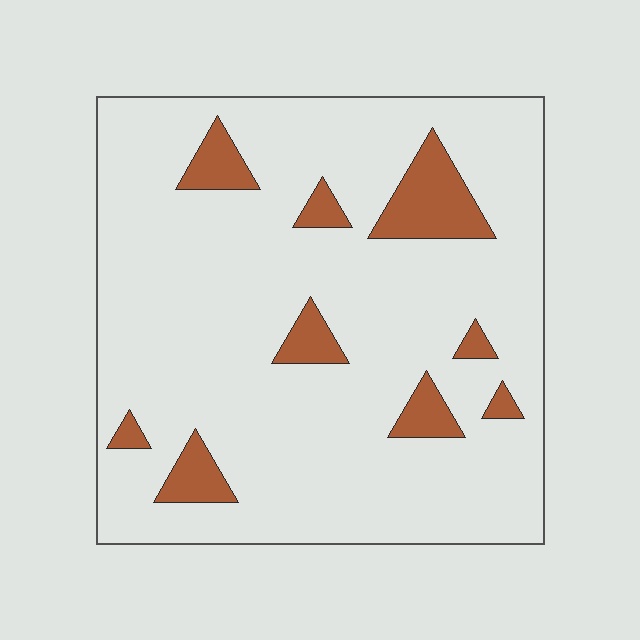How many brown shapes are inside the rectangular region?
9.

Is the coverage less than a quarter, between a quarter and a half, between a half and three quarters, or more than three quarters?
Less than a quarter.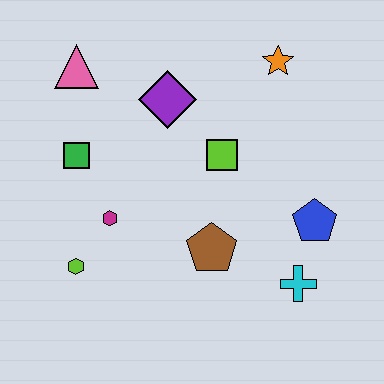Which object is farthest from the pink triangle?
The cyan cross is farthest from the pink triangle.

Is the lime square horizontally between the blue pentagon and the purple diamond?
Yes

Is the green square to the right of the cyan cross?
No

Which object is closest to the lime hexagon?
The magenta hexagon is closest to the lime hexagon.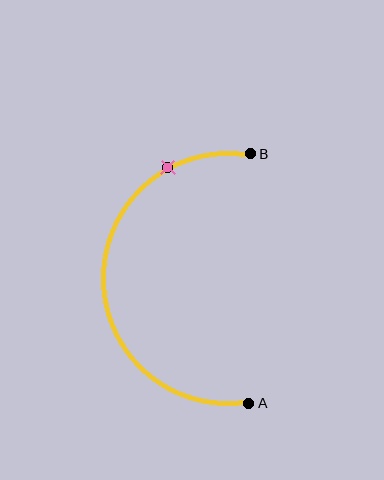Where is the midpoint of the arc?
The arc midpoint is the point on the curve farthest from the straight line joining A and B. It sits to the left of that line.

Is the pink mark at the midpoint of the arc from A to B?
No. The pink mark lies on the arc but is closer to endpoint B. The arc midpoint would be at the point on the curve equidistant along the arc from both A and B.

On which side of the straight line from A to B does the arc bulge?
The arc bulges to the left of the straight line connecting A and B.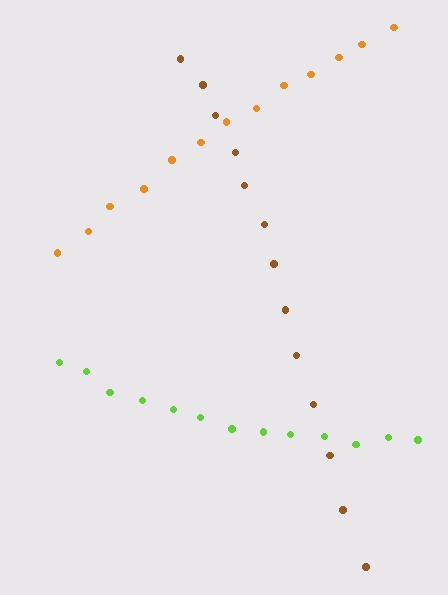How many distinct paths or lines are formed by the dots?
There are 3 distinct paths.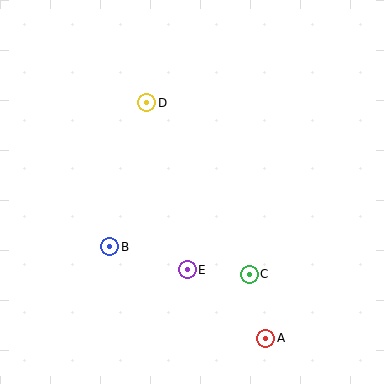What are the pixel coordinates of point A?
Point A is at (266, 338).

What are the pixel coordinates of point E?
Point E is at (187, 270).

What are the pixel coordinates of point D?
Point D is at (147, 103).